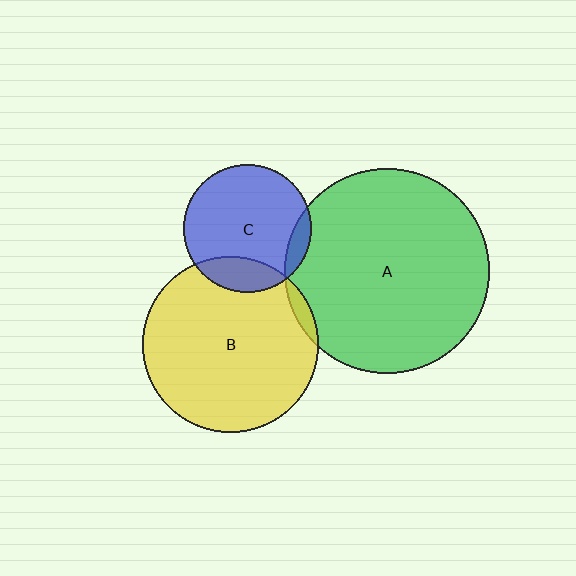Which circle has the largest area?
Circle A (green).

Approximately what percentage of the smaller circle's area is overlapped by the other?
Approximately 20%.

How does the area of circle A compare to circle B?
Approximately 1.4 times.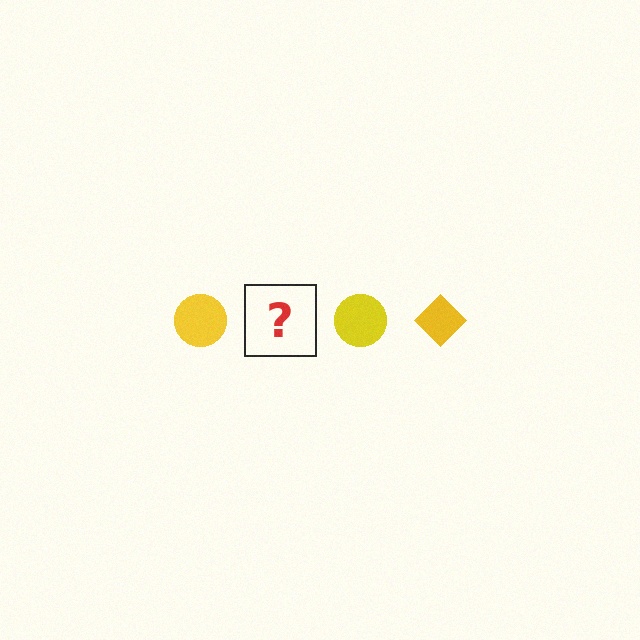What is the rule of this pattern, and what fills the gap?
The rule is that the pattern cycles through circle, diamond shapes in yellow. The gap should be filled with a yellow diamond.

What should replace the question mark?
The question mark should be replaced with a yellow diamond.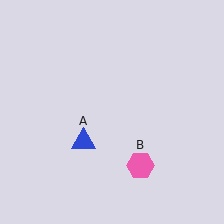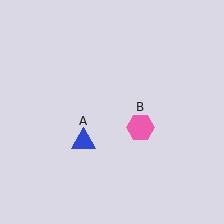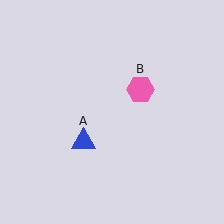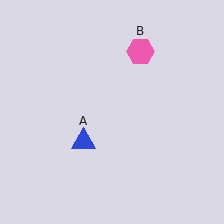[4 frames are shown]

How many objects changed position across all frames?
1 object changed position: pink hexagon (object B).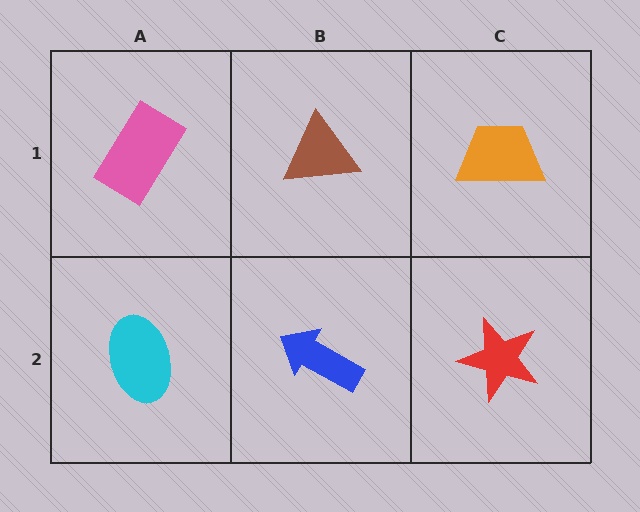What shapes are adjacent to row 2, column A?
A pink rectangle (row 1, column A), a blue arrow (row 2, column B).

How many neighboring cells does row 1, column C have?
2.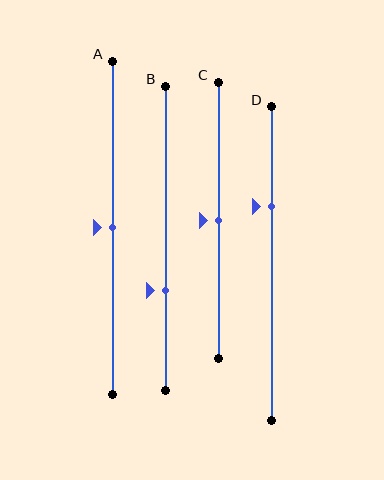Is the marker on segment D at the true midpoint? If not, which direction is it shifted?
No, the marker on segment D is shifted upward by about 18% of the segment length.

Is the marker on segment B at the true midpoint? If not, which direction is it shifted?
No, the marker on segment B is shifted downward by about 17% of the segment length.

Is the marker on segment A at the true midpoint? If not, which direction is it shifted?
Yes, the marker on segment A is at the true midpoint.